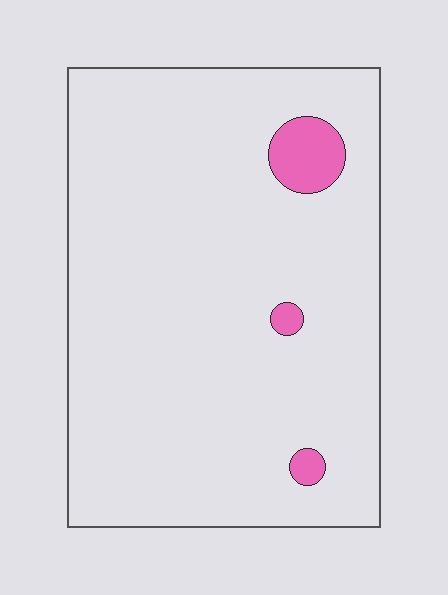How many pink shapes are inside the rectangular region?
3.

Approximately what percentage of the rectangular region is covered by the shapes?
Approximately 5%.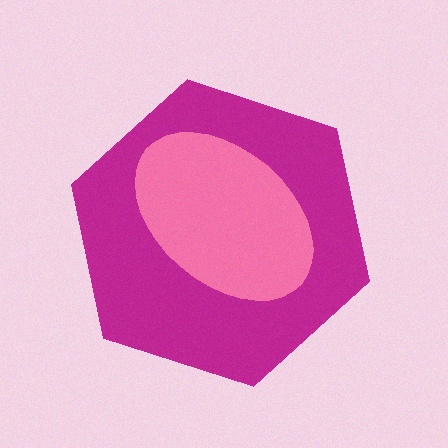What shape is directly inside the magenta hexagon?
The pink ellipse.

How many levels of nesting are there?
2.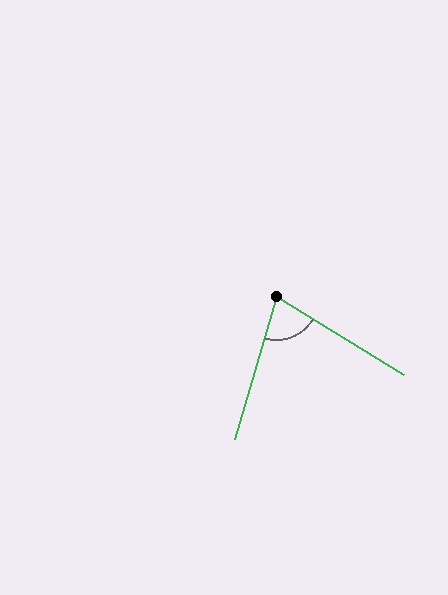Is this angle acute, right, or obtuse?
It is acute.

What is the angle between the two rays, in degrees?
Approximately 75 degrees.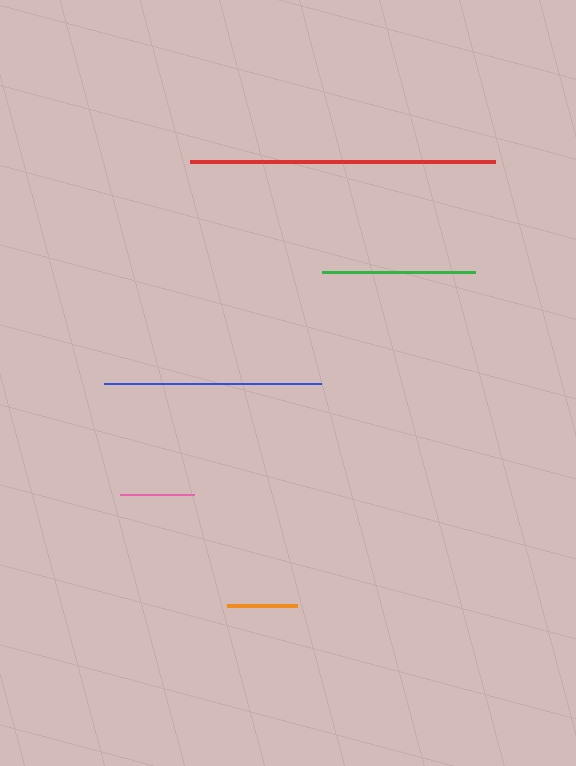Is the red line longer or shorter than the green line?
The red line is longer than the green line.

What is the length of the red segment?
The red segment is approximately 305 pixels long.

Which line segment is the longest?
The red line is the longest at approximately 305 pixels.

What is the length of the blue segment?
The blue segment is approximately 217 pixels long.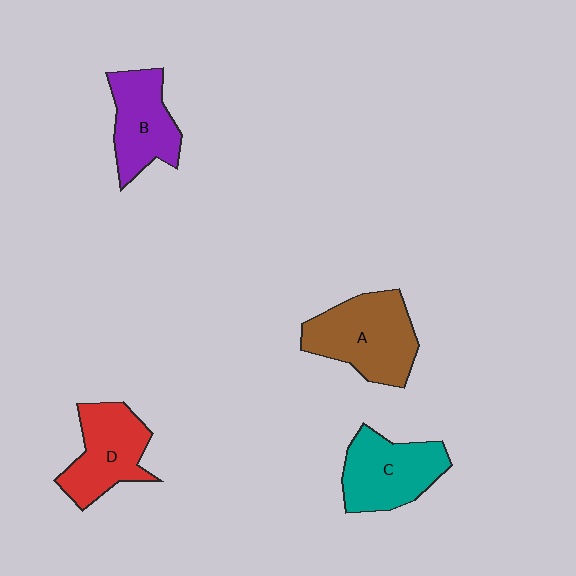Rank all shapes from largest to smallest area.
From largest to smallest: A (brown), C (teal), D (red), B (purple).